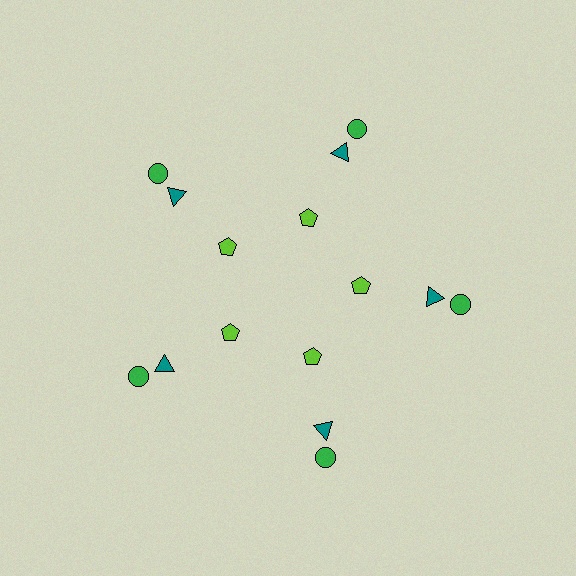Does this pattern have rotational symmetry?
Yes, this pattern has 5-fold rotational symmetry. It looks the same after rotating 72 degrees around the center.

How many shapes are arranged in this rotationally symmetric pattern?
There are 15 shapes, arranged in 5 groups of 3.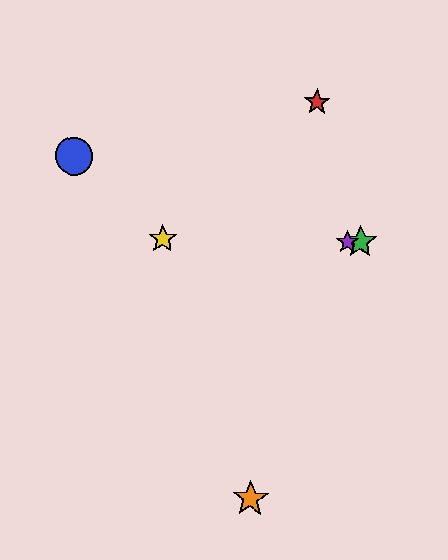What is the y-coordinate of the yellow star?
The yellow star is at y≈239.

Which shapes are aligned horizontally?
The green star, the yellow star, the purple star are aligned horizontally.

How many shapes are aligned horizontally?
3 shapes (the green star, the yellow star, the purple star) are aligned horizontally.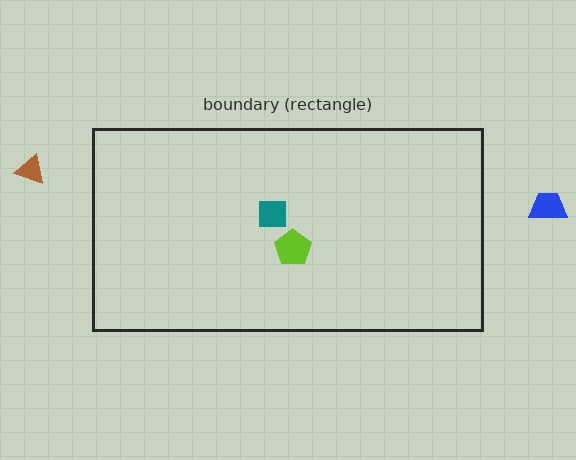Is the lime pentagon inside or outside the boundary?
Inside.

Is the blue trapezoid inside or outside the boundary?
Outside.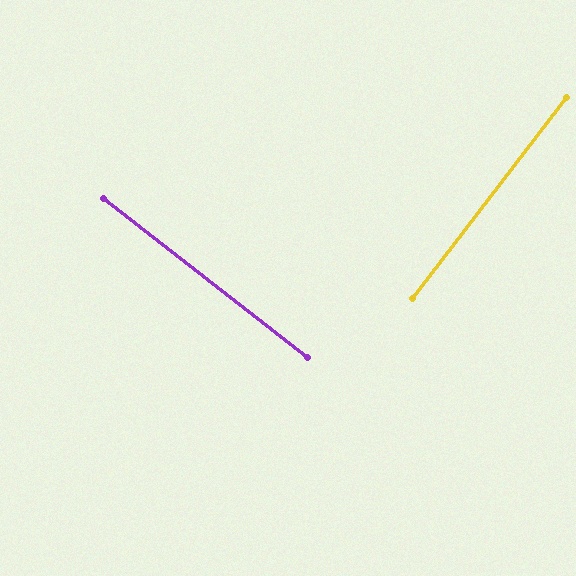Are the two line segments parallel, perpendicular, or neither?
Perpendicular — they meet at approximately 90°.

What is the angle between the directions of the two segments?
Approximately 90 degrees.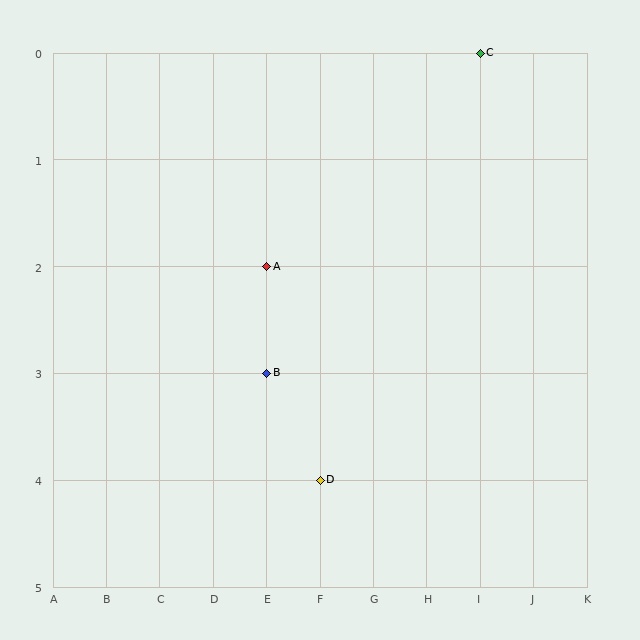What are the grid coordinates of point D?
Point D is at grid coordinates (F, 4).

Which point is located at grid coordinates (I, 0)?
Point C is at (I, 0).